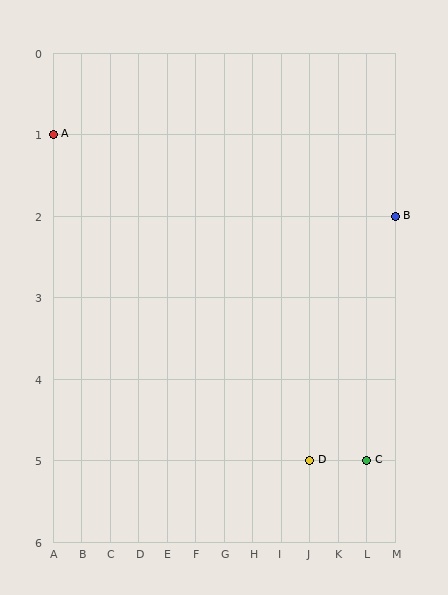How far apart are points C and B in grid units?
Points C and B are 1 column and 3 rows apart (about 3.2 grid units diagonally).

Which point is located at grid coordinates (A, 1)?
Point A is at (A, 1).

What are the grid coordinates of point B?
Point B is at grid coordinates (M, 2).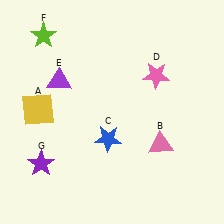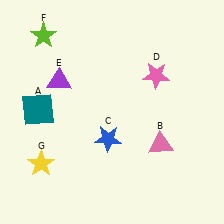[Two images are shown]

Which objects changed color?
A changed from yellow to teal. G changed from purple to yellow.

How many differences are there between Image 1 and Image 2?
There are 2 differences between the two images.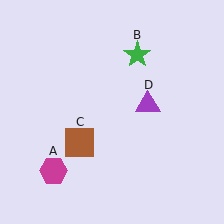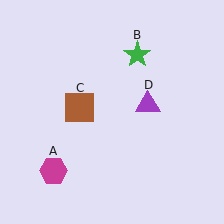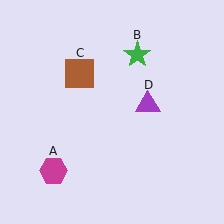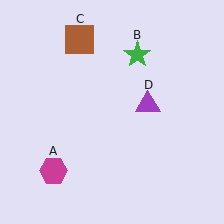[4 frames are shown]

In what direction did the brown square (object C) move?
The brown square (object C) moved up.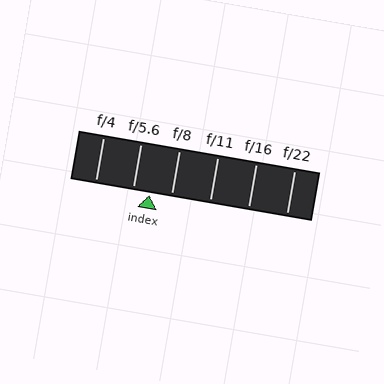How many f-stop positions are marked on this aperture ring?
There are 6 f-stop positions marked.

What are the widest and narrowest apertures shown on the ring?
The widest aperture shown is f/4 and the narrowest is f/22.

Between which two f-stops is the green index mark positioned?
The index mark is between f/5.6 and f/8.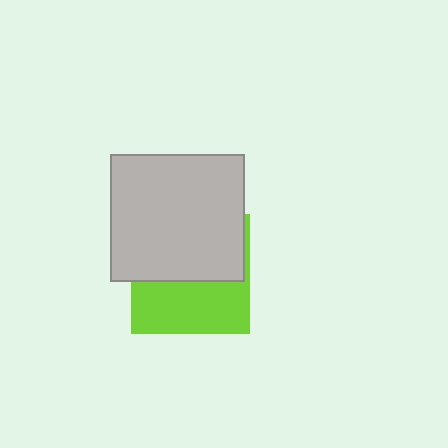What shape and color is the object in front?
The object in front is a light gray rectangle.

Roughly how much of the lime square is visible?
About half of it is visible (roughly 45%).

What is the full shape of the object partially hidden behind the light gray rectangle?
The partially hidden object is a lime square.